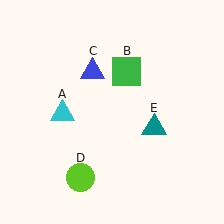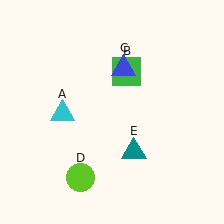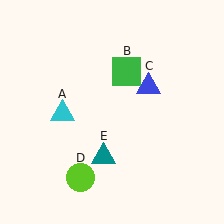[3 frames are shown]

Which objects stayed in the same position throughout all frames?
Cyan triangle (object A) and green square (object B) and lime circle (object D) remained stationary.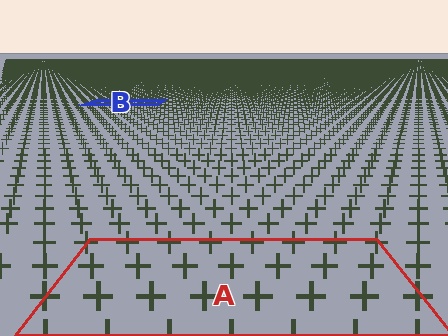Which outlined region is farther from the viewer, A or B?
Region B is farther from the viewer — the texture elements inside it appear smaller and more densely packed.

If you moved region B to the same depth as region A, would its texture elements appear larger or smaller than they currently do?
They would appear larger. At a closer depth, the same texture elements are projected at a bigger on-screen size.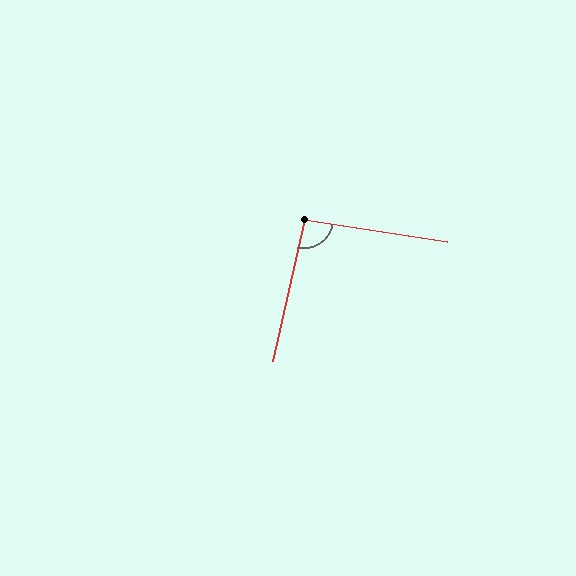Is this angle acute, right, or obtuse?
It is approximately a right angle.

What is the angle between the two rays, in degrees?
Approximately 94 degrees.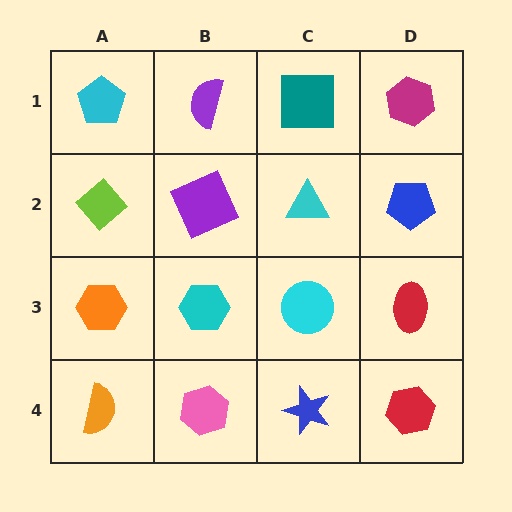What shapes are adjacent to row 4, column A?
An orange hexagon (row 3, column A), a pink hexagon (row 4, column B).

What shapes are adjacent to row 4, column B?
A cyan hexagon (row 3, column B), an orange semicircle (row 4, column A), a blue star (row 4, column C).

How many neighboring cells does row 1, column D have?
2.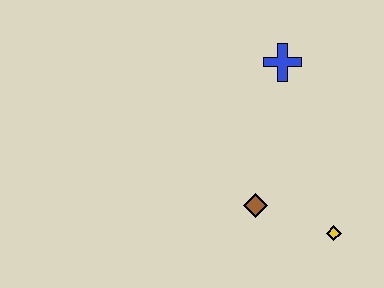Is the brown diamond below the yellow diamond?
No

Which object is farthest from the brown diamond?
The blue cross is farthest from the brown diamond.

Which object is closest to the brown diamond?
The yellow diamond is closest to the brown diamond.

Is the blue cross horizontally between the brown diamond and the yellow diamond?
Yes